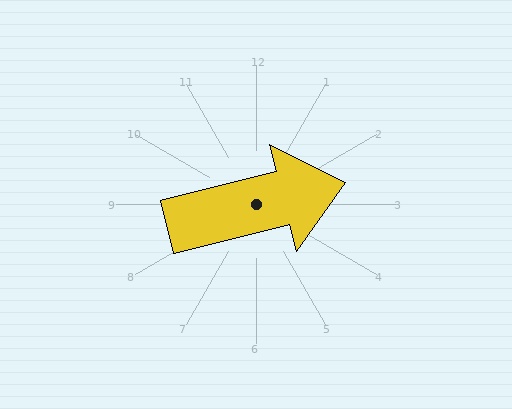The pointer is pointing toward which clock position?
Roughly 3 o'clock.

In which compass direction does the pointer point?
East.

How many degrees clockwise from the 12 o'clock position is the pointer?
Approximately 76 degrees.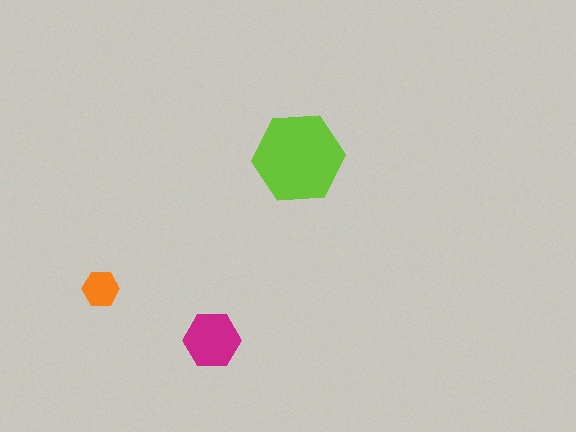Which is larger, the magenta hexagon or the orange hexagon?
The magenta one.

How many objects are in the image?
There are 3 objects in the image.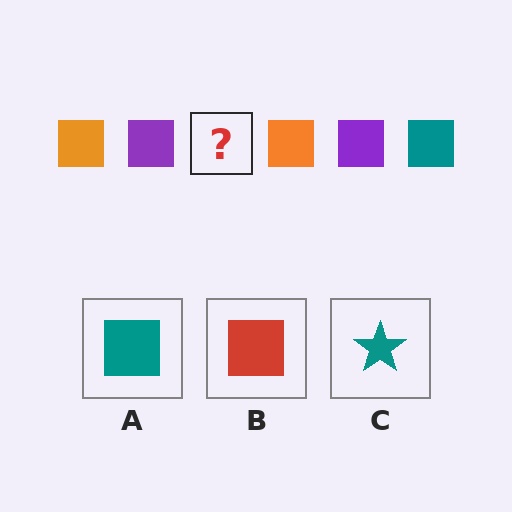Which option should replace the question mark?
Option A.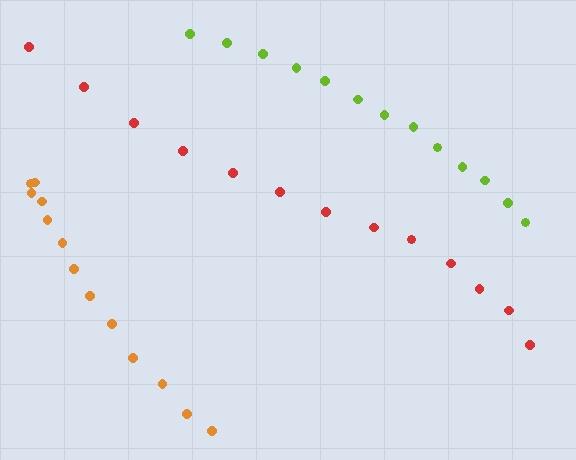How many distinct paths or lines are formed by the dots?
There are 3 distinct paths.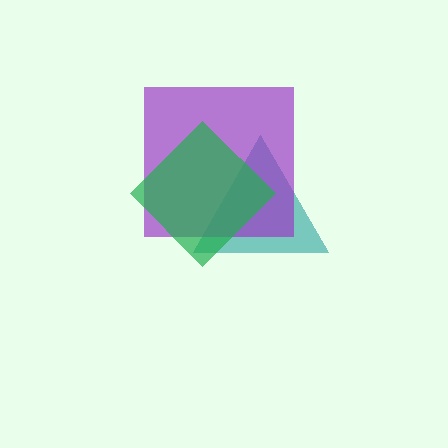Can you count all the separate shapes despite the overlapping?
Yes, there are 3 separate shapes.